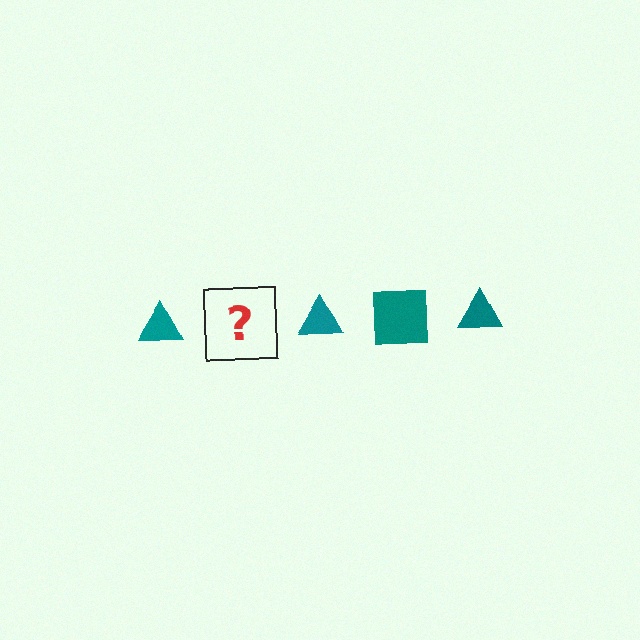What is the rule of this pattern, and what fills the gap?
The rule is that the pattern cycles through triangle, square shapes in teal. The gap should be filled with a teal square.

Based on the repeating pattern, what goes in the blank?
The blank should be a teal square.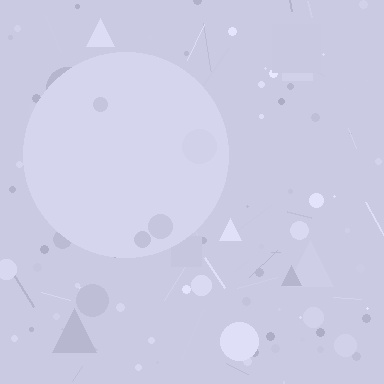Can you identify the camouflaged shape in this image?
The camouflaged shape is a circle.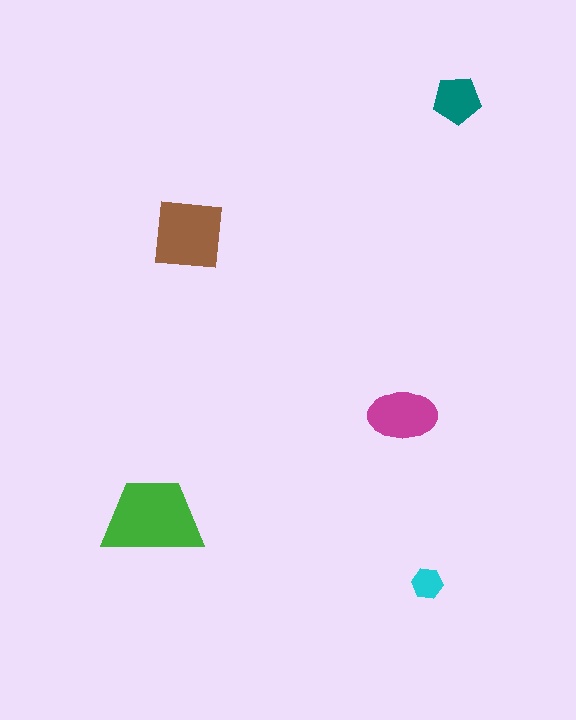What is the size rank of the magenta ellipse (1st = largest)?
3rd.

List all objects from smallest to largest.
The cyan hexagon, the teal pentagon, the magenta ellipse, the brown square, the green trapezoid.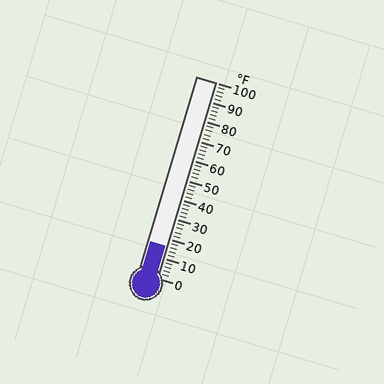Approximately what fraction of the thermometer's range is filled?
The thermometer is filled to approximately 15% of its range.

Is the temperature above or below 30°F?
The temperature is below 30°F.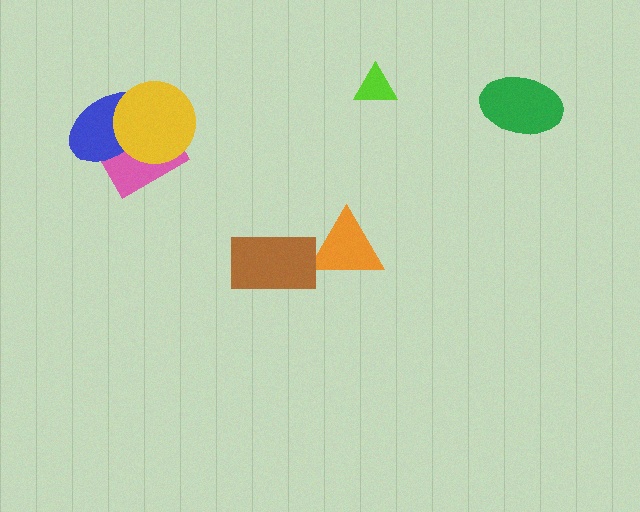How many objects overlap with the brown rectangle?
1 object overlaps with the brown rectangle.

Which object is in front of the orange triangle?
The brown rectangle is in front of the orange triangle.